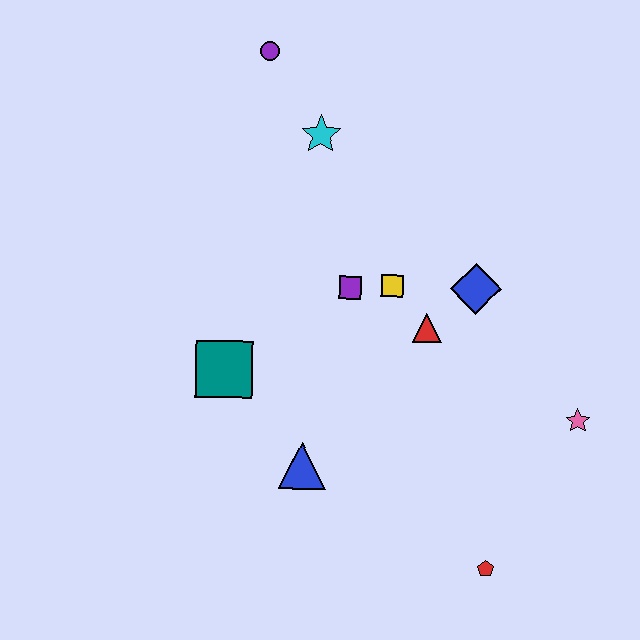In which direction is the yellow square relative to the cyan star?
The yellow square is below the cyan star.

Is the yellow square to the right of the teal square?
Yes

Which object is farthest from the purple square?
The red pentagon is farthest from the purple square.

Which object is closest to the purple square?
The yellow square is closest to the purple square.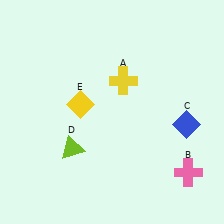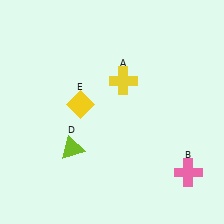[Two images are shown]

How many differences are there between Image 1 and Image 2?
There is 1 difference between the two images.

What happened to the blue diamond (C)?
The blue diamond (C) was removed in Image 2. It was in the bottom-right area of Image 1.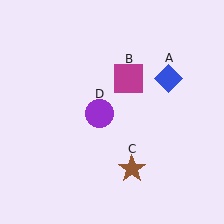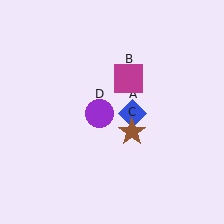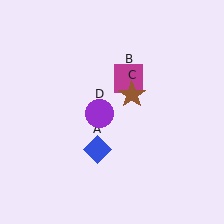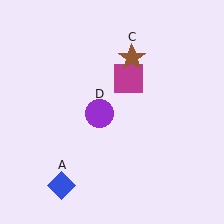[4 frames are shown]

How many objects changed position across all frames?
2 objects changed position: blue diamond (object A), brown star (object C).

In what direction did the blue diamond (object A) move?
The blue diamond (object A) moved down and to the left.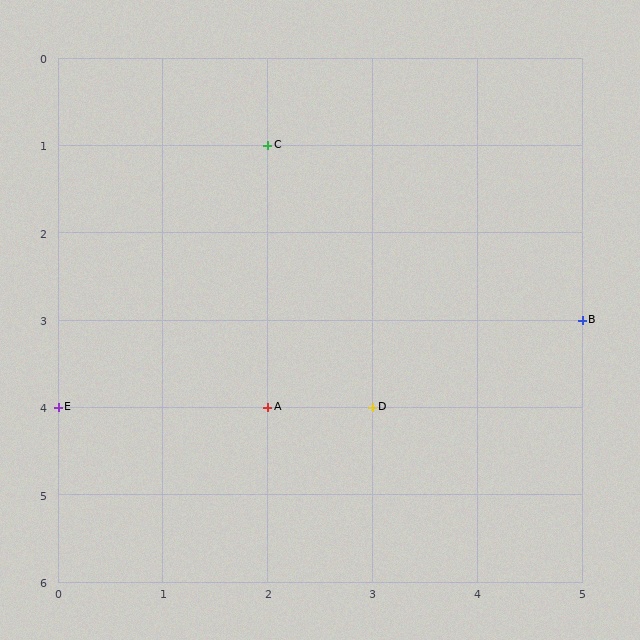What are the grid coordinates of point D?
Point D is at grid coordinates (3, 4).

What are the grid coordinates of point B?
Point B is at grid coordinates (5, 3).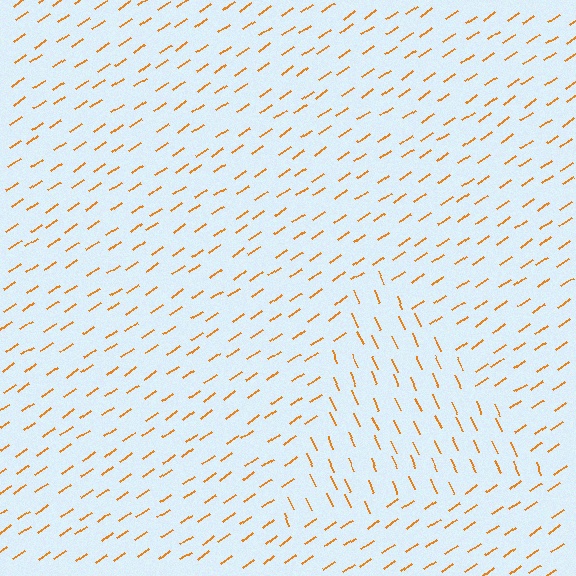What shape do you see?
I see a triangle.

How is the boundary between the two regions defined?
The boundary is defined purely by a change in line orientation (approximately 79 degrees difference). All lines are the same color and thickness.